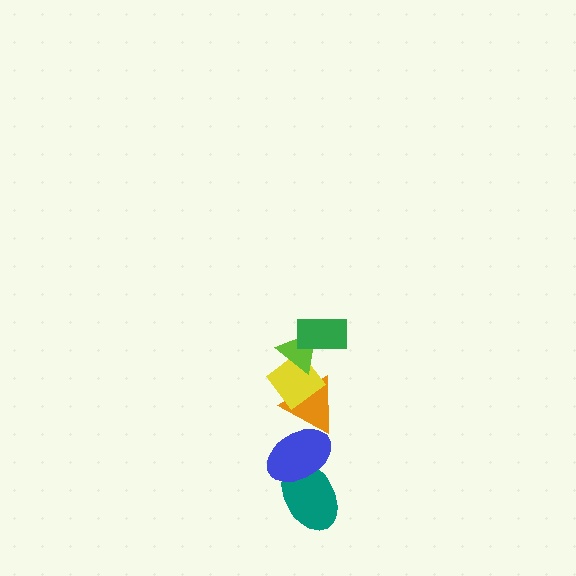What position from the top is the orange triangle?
The orange triangle is 4th from the top.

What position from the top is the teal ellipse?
The teal ellipse is 6th from the top.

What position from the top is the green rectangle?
The green rectangle is 1st from the top.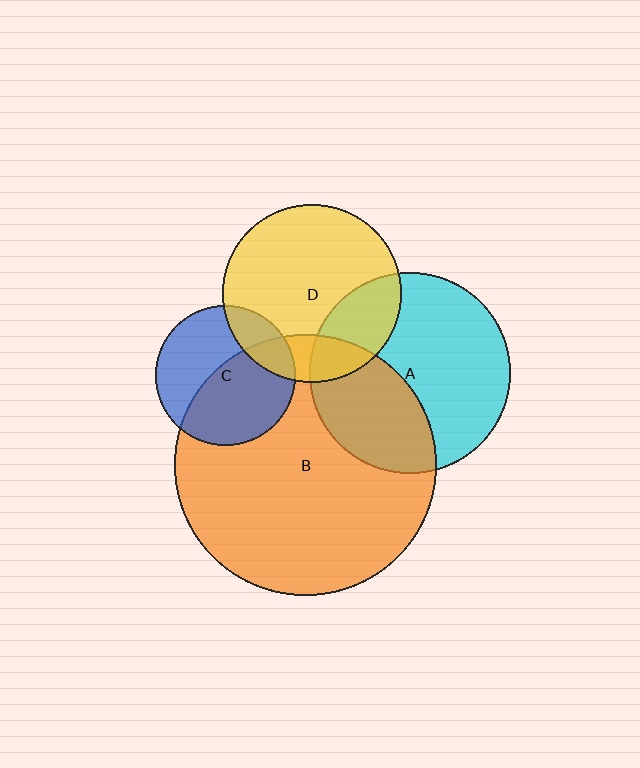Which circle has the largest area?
Circle B (orange).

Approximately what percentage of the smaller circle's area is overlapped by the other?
Approximately 20%.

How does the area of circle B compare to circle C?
Approximately 3.5 times.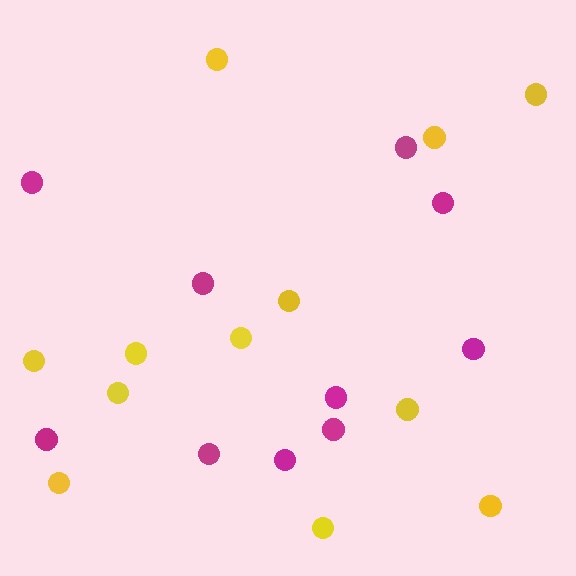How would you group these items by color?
There are 2 groups: one group of yellow circles (12) and one group of magenta circles (10).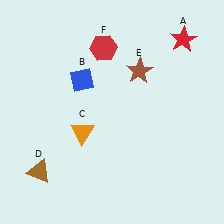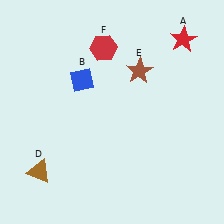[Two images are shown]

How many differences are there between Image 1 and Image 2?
There is 1 difference between the two images.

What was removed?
The orange triangle (C) was removed in Image 2.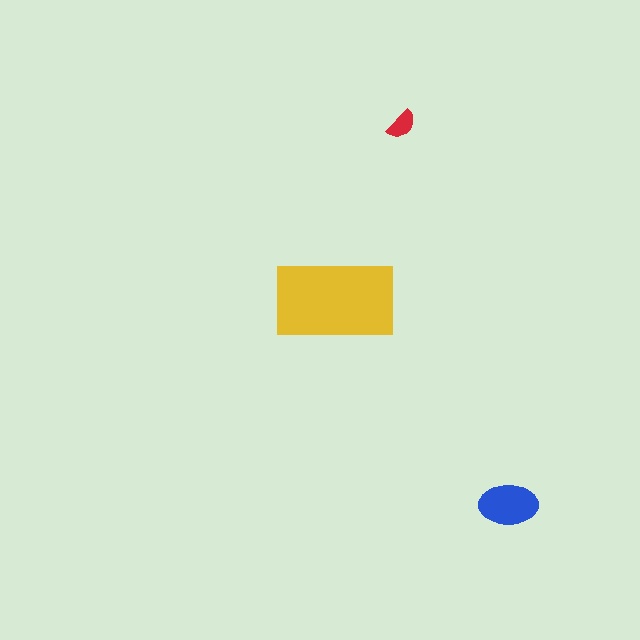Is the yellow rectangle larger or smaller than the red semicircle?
Larger.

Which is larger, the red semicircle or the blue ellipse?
The blue ellipse.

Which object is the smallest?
The red semicircle.